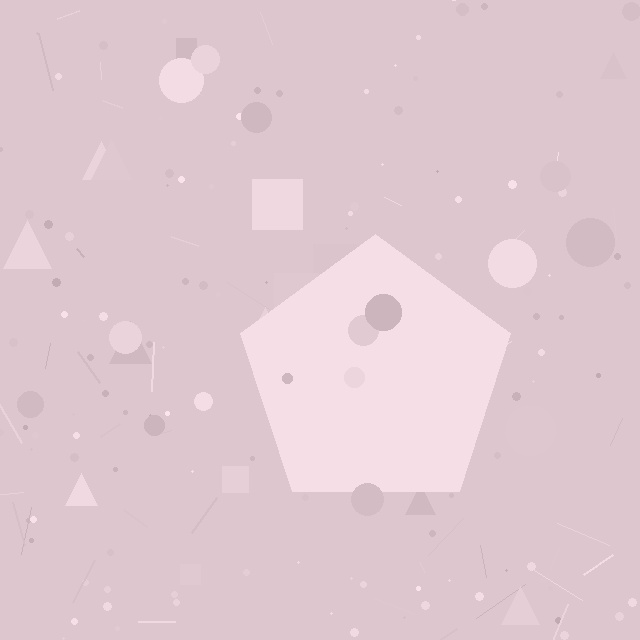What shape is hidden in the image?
A pentagon is hidden in the image.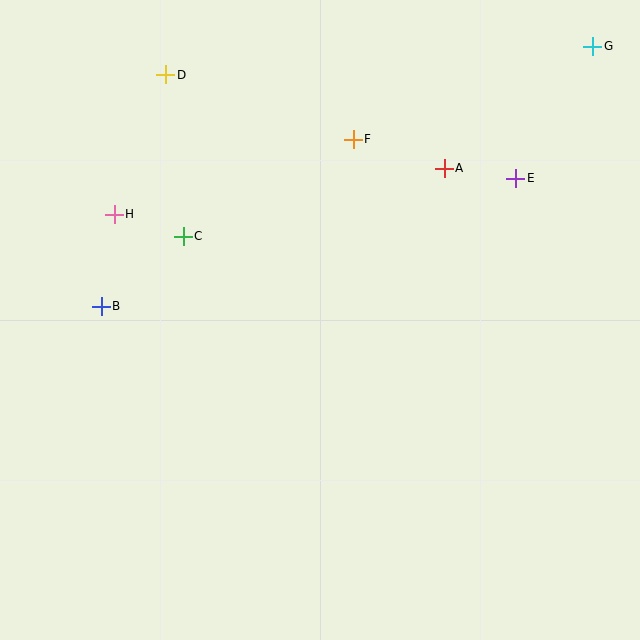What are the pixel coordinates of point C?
Point C is at (183, 236).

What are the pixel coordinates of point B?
Point B is at (101, 306).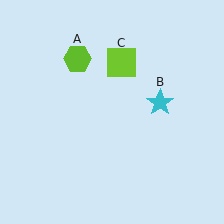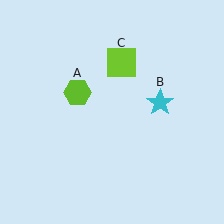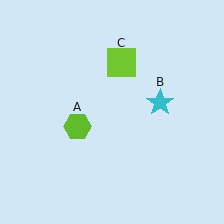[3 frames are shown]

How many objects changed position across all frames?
1 object changed position: lime hexagon (object A).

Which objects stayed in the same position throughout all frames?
Cyan star (object B) and lime square (object C) remained stationary.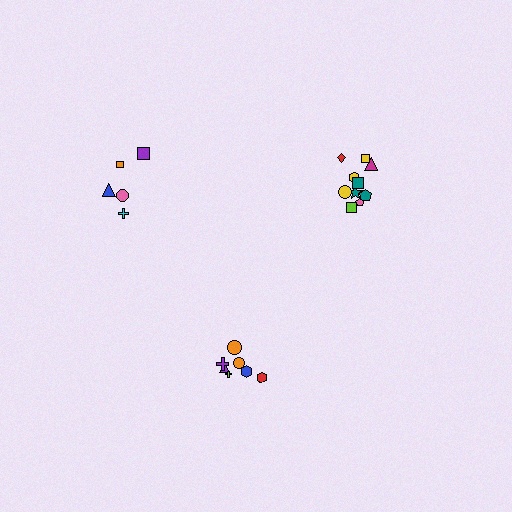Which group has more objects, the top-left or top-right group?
The top-right group.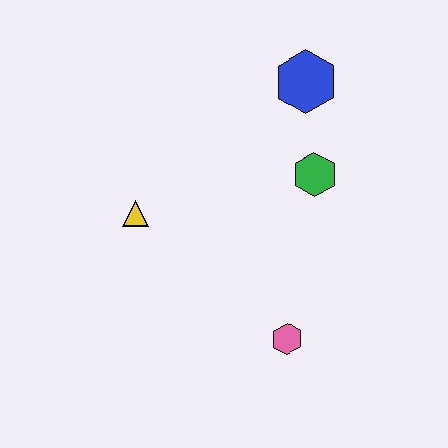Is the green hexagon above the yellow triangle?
Yes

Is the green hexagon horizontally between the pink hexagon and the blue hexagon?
No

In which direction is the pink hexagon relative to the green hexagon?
The pink hexagon is below the green hexagon.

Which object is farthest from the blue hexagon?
The pink hexagon is farthest from the blue hexagon.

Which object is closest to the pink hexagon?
The green hexagon is closest to the pink hexagon.